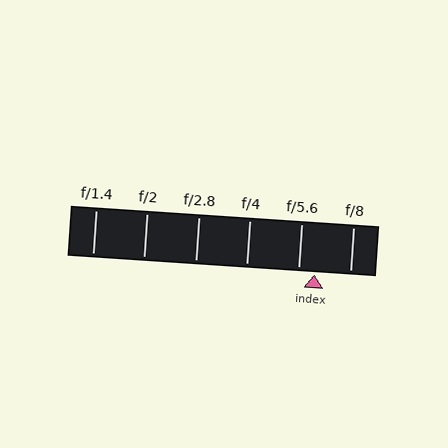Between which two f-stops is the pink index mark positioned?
The index mark is between f/5.6 and f/8.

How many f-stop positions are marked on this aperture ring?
There are 6 f-stop positions marked.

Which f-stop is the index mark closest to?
The index mark is closest to f/5.6.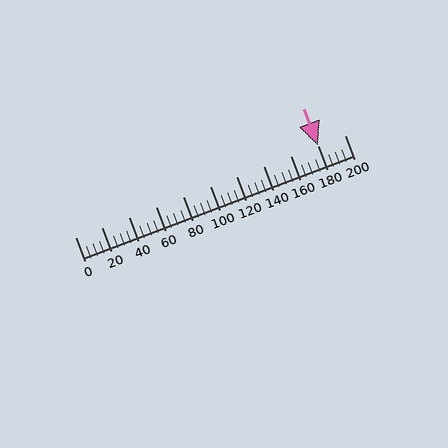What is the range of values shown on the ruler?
The ruler shows values from 0 to 200.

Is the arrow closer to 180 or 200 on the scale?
The arrow is closer to 180.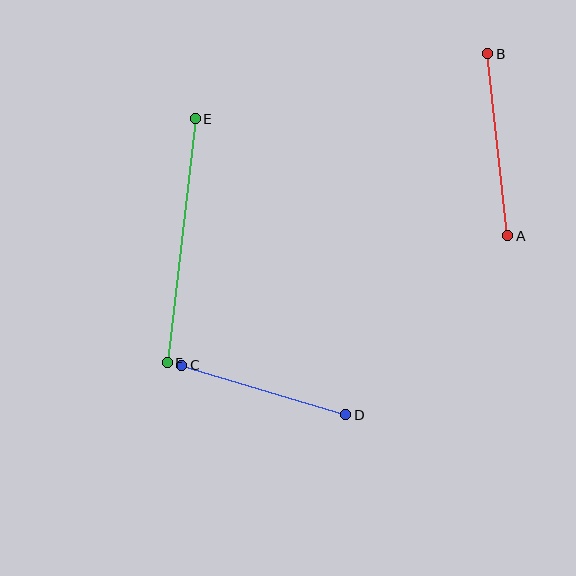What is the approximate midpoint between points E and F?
The midpoint is at approximately (181, 241) pixels.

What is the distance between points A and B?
The distance is approximately 183 pixels.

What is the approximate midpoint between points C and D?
The midpoint is at approximately (264, 390) pixels.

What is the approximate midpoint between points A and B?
The midpoint is at approximately (498, 145) pixels.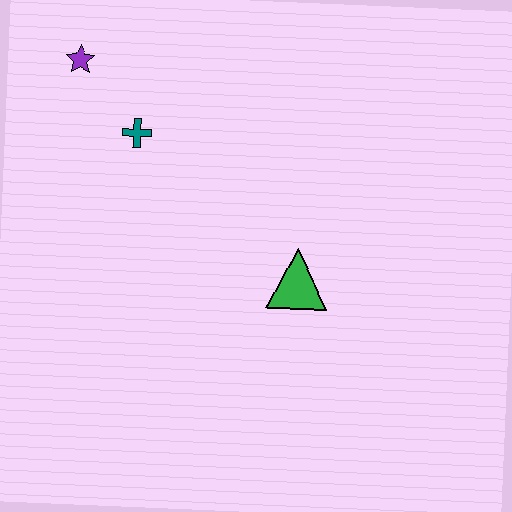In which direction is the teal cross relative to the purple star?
The teal cross is below the purple star.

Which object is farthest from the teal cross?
The green triangle is farthest from the teal cross.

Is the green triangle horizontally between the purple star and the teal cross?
No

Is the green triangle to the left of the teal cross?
No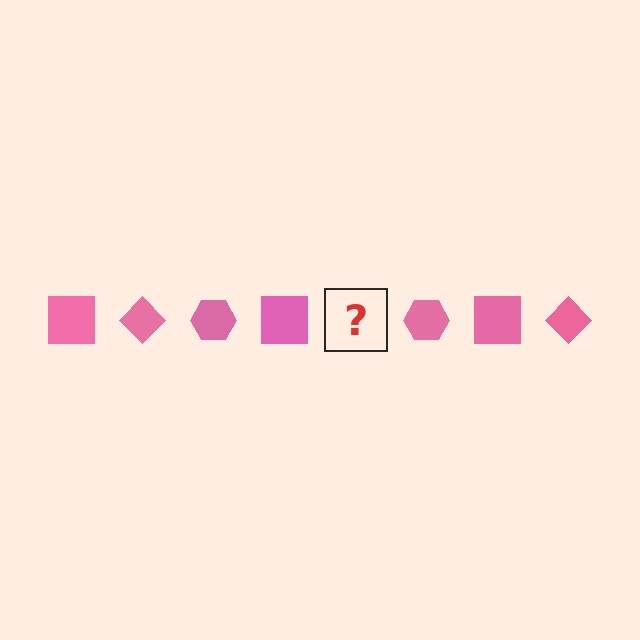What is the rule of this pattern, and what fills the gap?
The rule is that the pattern cycles through square, diamond, hexagon shapes in pink. The gap should be filled with a pink diamond.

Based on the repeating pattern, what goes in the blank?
The blank should be a pink diamond.